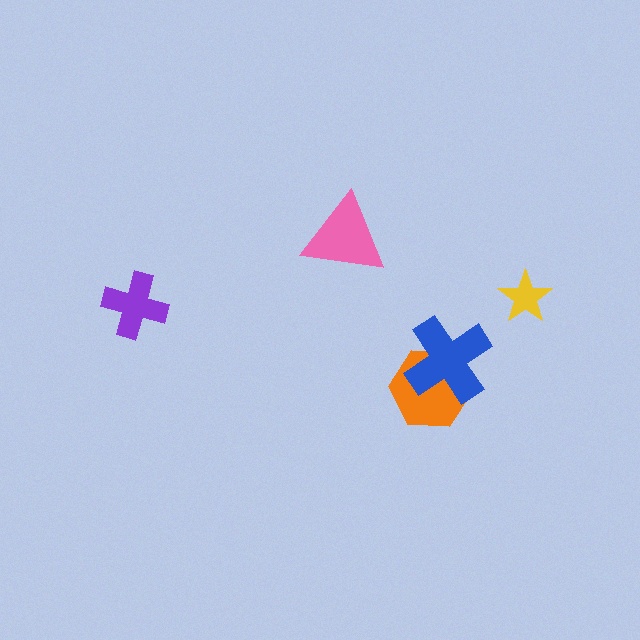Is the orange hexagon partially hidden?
Yes, it is partially covered by another shape.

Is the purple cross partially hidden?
No, no other shape covers it.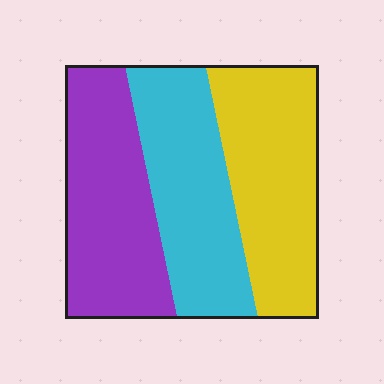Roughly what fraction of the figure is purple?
Purple takes up about one third (1/3) of the figure.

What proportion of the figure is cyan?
Cyan covers about 30% of the figure.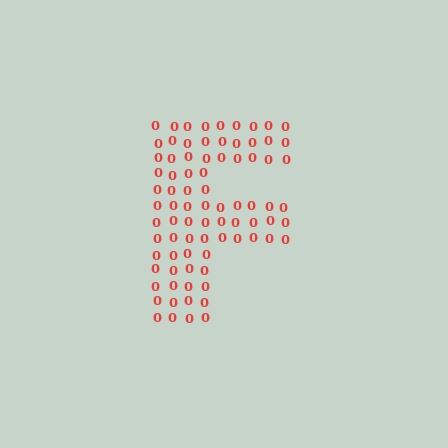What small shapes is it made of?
It is made of small digit 0's.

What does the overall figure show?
The overall figure shows the letter F.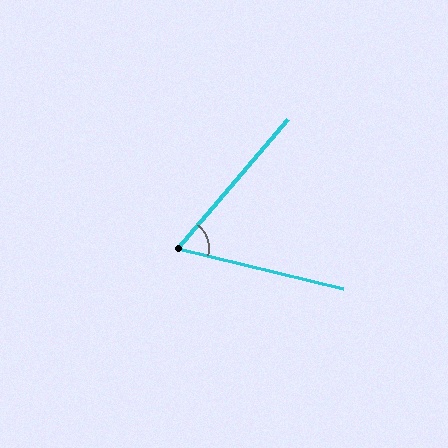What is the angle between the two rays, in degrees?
Approximately 63 degrees.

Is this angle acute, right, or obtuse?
It is acute.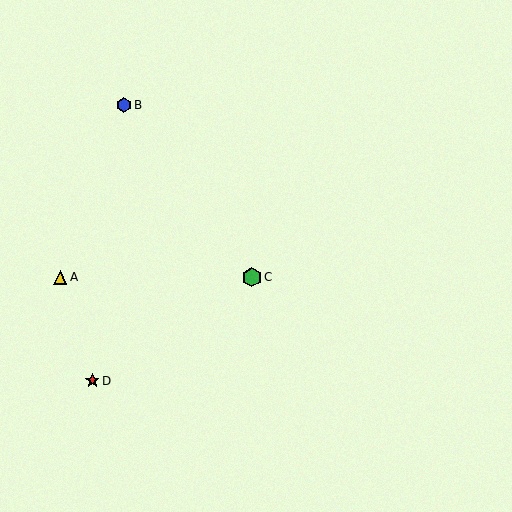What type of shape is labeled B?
Shape B is a blue hexagon.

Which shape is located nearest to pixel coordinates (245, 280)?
The green hexagon (labeled C) at (252, 277) is nearest to that location.